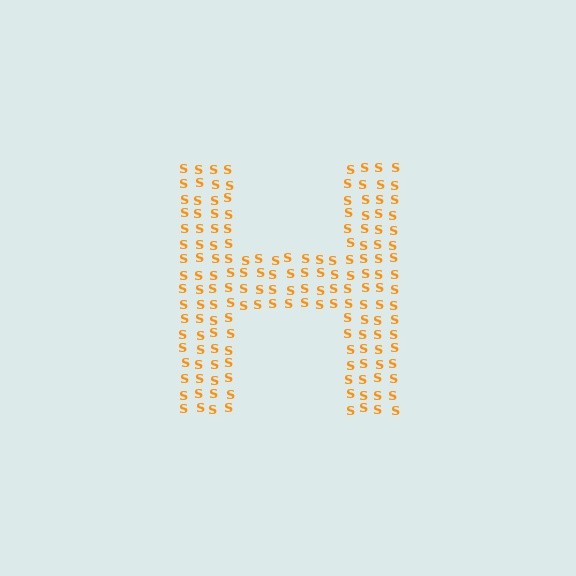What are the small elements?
The small elements are letter S's.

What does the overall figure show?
The overall figure shows the letter H.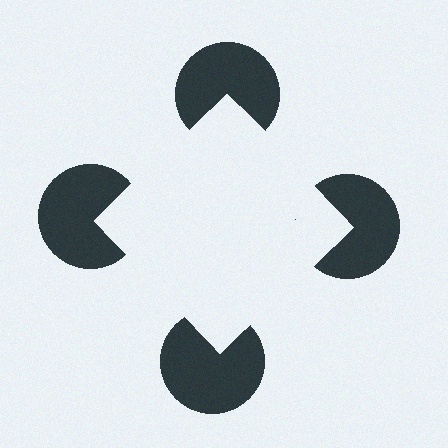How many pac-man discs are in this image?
There are 4 — one at each vertex of the illusory square.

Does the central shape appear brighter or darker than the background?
It typically appears slightly brighter than the background, even though no actual brightness change is drawn.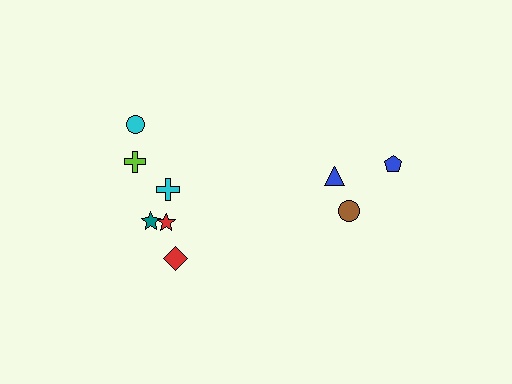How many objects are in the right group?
There are 3 objects.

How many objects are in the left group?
There are 6 objects.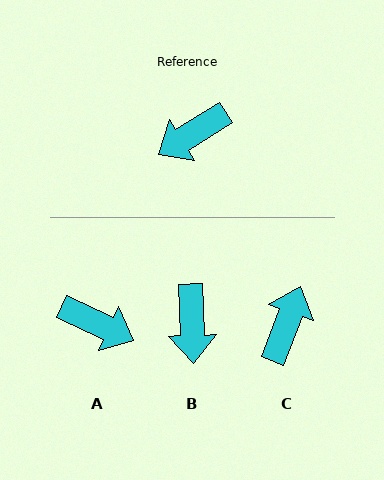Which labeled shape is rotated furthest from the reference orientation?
C, about 142 degrees away.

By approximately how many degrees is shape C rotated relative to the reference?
Approximately 142 degrees clockwise.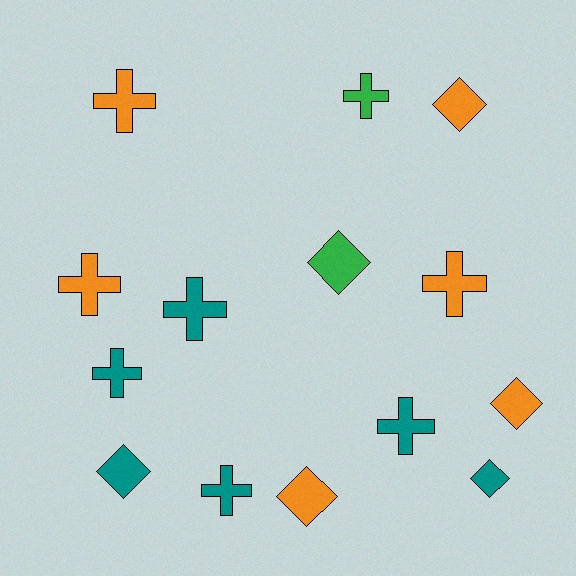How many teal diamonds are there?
There are 2 teal diamonds.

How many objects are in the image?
There are 14 objects.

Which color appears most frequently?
Teal, with 6 objects.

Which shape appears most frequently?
Cross, with 8 objects.